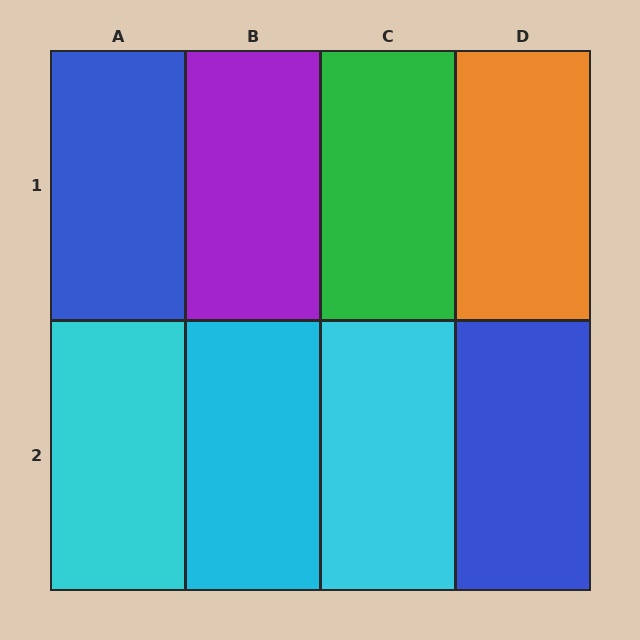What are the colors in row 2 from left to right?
Cyan, cyan, cyan, blue.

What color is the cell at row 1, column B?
Purple.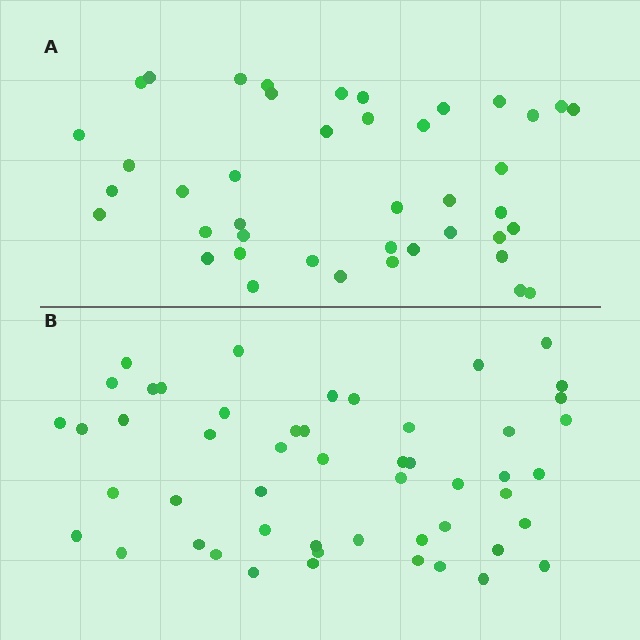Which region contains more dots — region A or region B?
Region B (the bottom region) has more dots.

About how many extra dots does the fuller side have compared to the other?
Region B has roughly 8 or so more dots than region A.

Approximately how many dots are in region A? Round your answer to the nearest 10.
About 40 dots. (The exact count is 42, which rounds to 40.)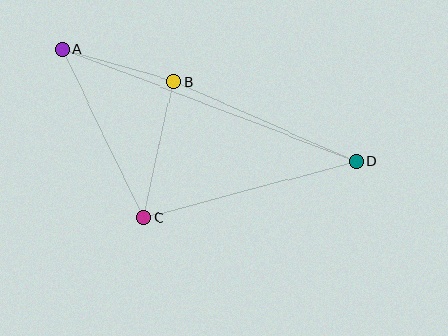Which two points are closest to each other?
Points A and B are closest to each other.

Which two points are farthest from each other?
Points A and D are farthest from each other.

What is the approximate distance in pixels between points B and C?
The distance between B and C is approximately 140 pixels.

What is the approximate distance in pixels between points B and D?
The distance between B and D is approximately 200 pixels.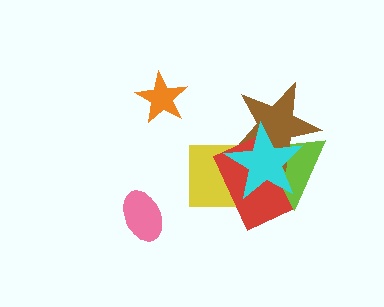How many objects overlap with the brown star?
3 objects overlap with the brown star.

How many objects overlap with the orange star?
0 objects overlap with the orange star.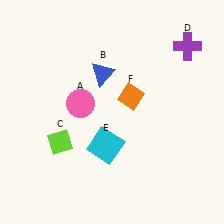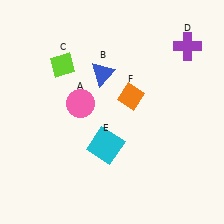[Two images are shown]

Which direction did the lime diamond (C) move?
The lime diamond (C) moved up.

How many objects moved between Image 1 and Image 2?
1 object moved between the two images.